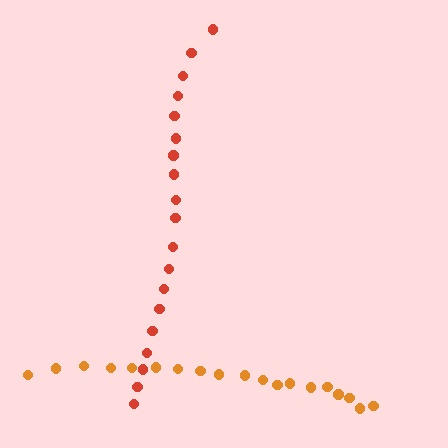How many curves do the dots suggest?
There are 2 distinct paths.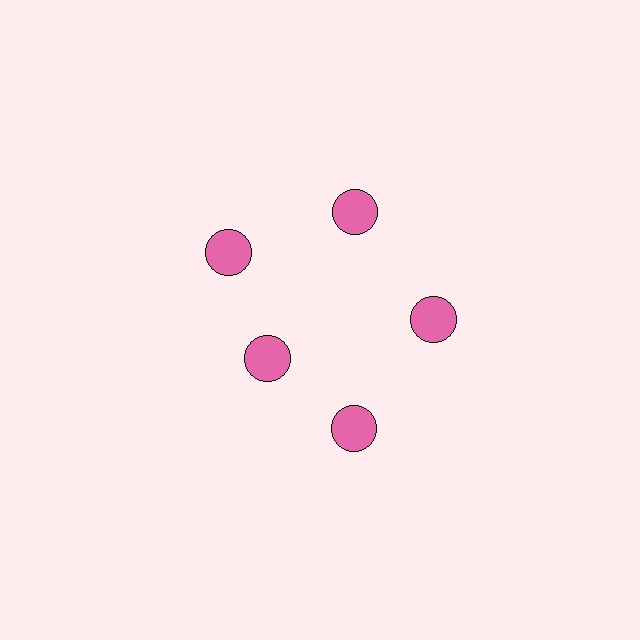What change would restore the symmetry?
The symmetry would be restored by moving it outward, back onto the ring so that all 5 circles sit at equal angles and equal distance from the center.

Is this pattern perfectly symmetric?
No. The 5 pink circles are arranged in a ring, but one element near the 8 o'clock position is pulled inward toward the center, breaking the 5-fold rotational symmetry.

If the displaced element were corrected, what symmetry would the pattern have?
It would have 5-fold rotational symmetry — the pattern would map onto itself every 72 degrees.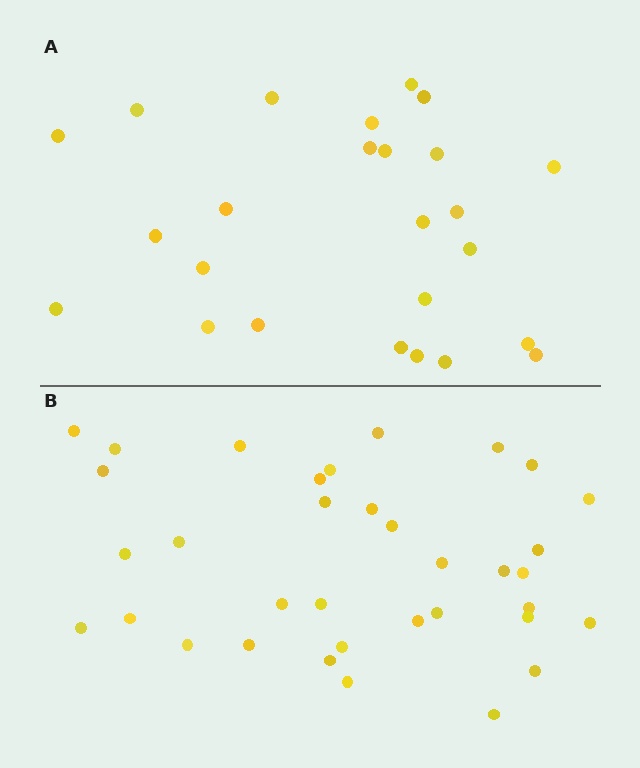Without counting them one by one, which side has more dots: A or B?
Region B (the bottom region) has more dots.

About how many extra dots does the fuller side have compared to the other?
Region B has roughly 10 or so more dots than region A.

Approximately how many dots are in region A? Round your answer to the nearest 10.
About 20 dots. (The exact count is 25, which rounds to 20.)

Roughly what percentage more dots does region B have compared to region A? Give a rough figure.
About 40% more.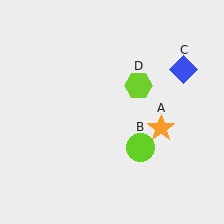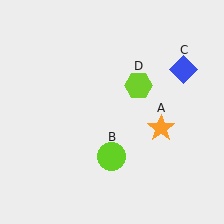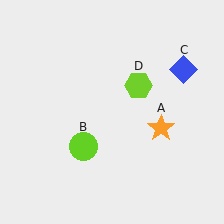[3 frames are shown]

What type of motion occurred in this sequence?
The lime circle (object B) rotated clockwise around the center of the scene.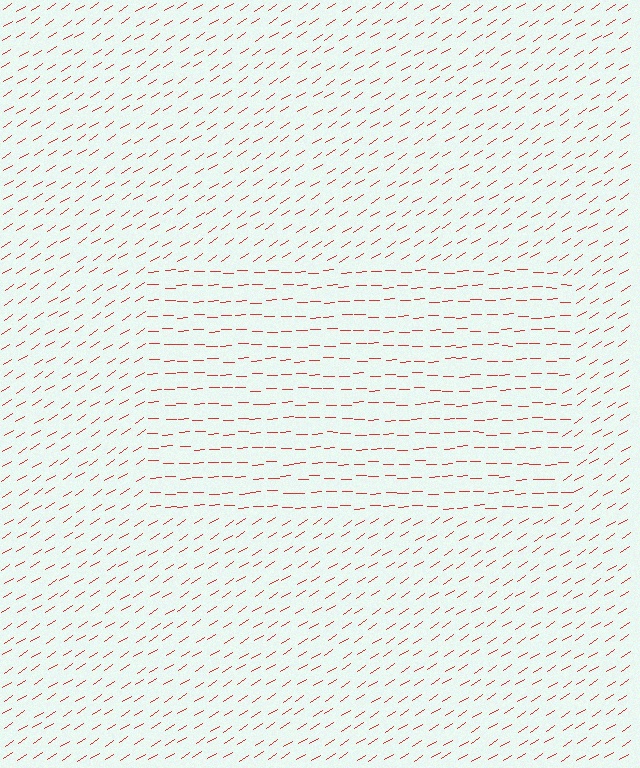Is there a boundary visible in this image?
Yes, there is a texture boundary formed by a change in line orientation.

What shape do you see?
I see a rectangle.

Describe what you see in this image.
The image is filled with small red line segments. A rectangle region in the image has lines oriented differently from the surrounding lines, creating a visible texture boundary.